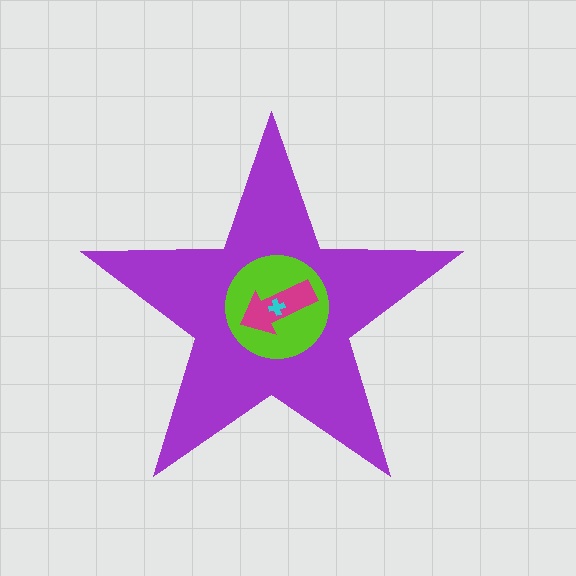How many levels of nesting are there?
4.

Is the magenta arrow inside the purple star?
Yes.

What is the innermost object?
The cyan cross.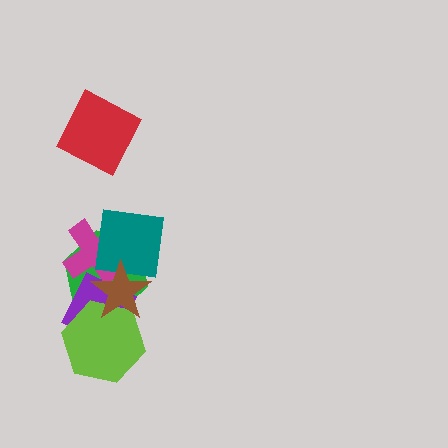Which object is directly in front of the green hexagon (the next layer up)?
The purple diamond is directly in front of the green hexagon.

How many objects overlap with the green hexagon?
5 objects overlap with the green hexagon.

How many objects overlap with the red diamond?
0 objects overlap with the red diamond.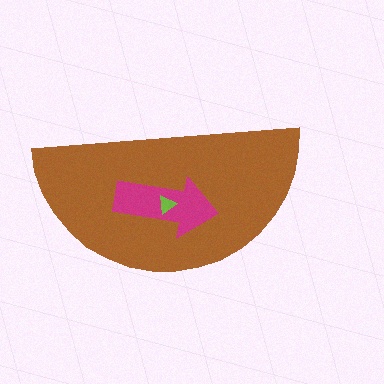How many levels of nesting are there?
3.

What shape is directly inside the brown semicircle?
The magenta arrow.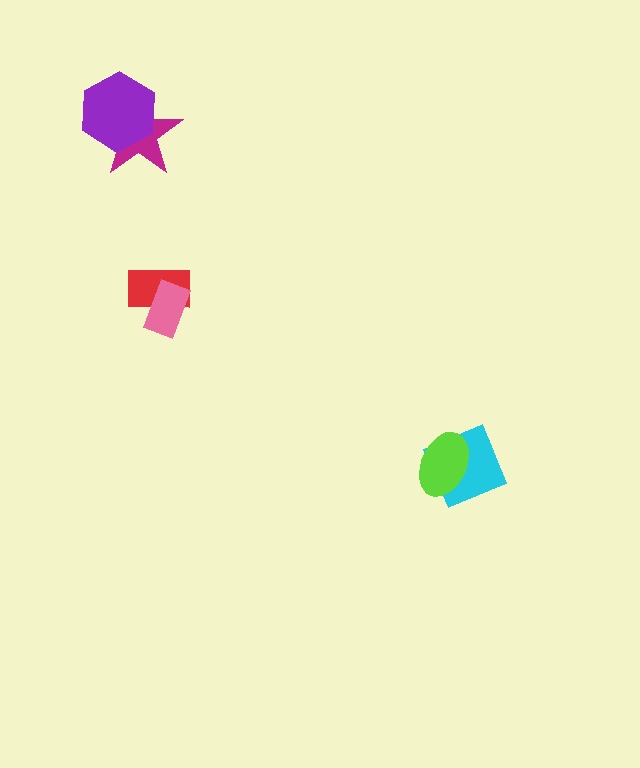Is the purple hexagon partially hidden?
No, no other shape covers it.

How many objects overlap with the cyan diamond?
1 object overlaps with the cyan diamond.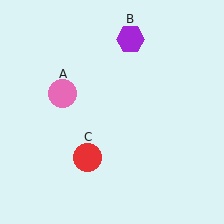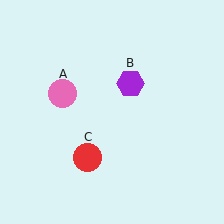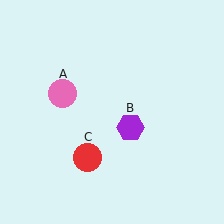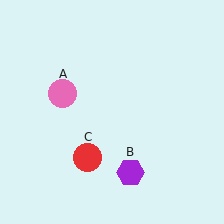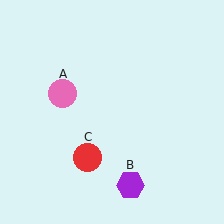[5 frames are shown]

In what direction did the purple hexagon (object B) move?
The purple hexagon (object B) moved down.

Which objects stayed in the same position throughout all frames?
Pink circle (object A) and red circle (object C) remained stationary.